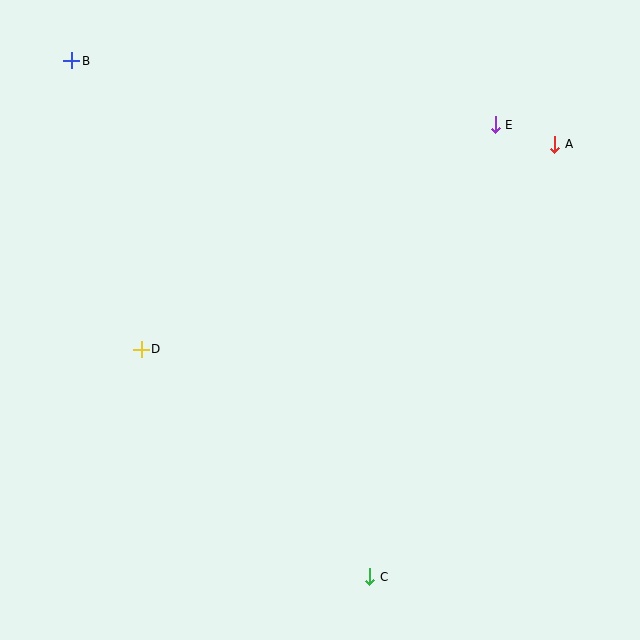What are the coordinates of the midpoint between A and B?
The midpoint between A and B is at (313, 103).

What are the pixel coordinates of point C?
Point C is at (370, 577).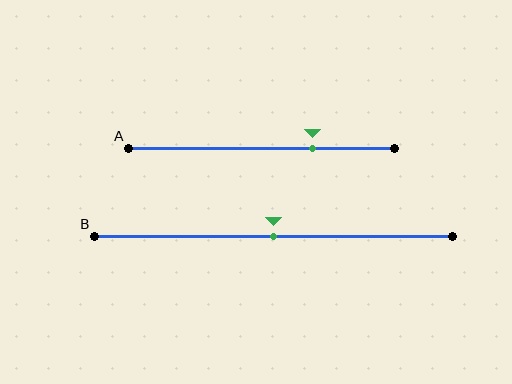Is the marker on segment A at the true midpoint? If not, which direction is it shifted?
No, the marker on segment A is shifted to the right by about 19% of the segment length.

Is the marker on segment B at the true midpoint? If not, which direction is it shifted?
Yes, the marker on segment B is at the true midpoint.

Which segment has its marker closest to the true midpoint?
Segment B has its marker closest to the true midpoint.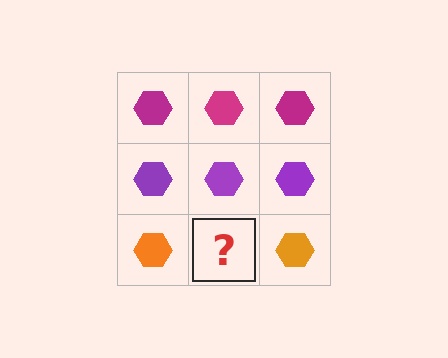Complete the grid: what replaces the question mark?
The question mark should be replaced with an orange hexagon.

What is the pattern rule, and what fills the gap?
The rule is that each row has a consistent color. The gap should be filled with an orange hexagon.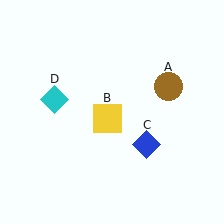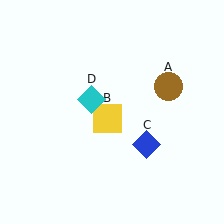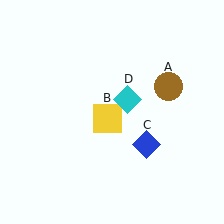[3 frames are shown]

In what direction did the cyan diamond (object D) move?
The cyan diamond (object D) moved right.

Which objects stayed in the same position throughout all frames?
Brown circle (object A) and yellow square (object B) and blue diamond (object C) remained stationary.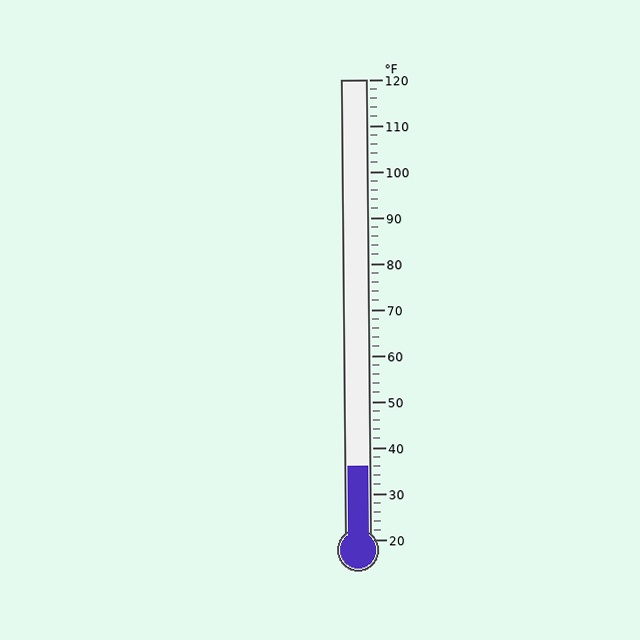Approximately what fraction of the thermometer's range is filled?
The thermometer is filled to approximately 15% of its range.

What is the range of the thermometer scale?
The thermometer scale ranges from 20°F to 120°F.